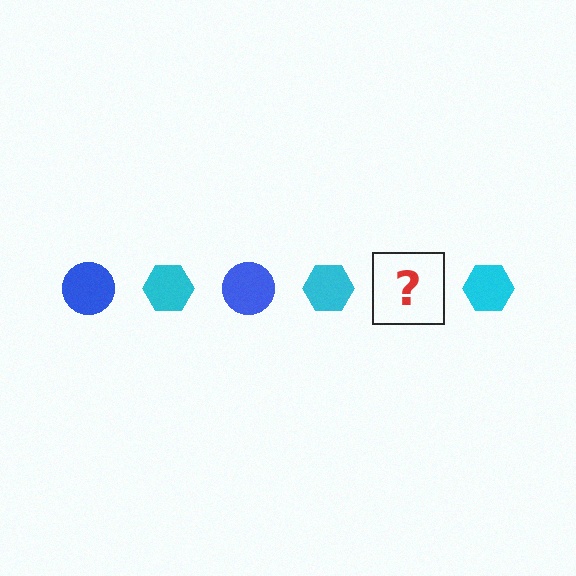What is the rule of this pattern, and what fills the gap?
The rule is that the pattern alternates between blue circle and cyan hexagon. The gap should be filled with a blue circle.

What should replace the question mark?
The question mark should be replaced with a blue circle.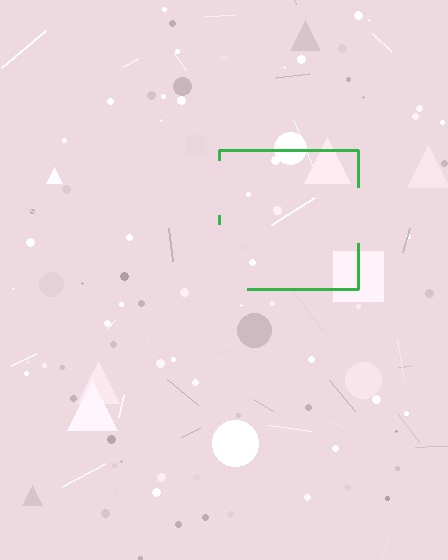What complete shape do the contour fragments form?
The contour fragments form a square.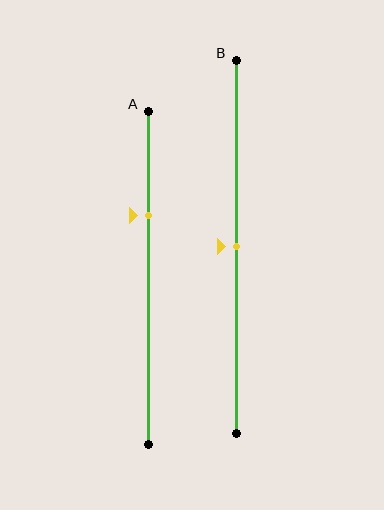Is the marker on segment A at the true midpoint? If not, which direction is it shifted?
No, the marker on segment A is shifted upward by about 19% of the segment length.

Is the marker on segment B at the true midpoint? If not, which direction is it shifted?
Yes, the marker on segment B is at the true midpoint.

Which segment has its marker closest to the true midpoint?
Segment B has its marker closest to the true midpoint.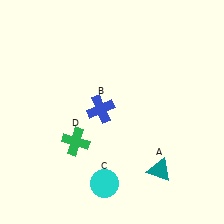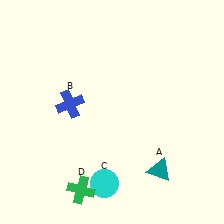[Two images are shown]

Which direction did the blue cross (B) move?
The blue cross (B) moved left.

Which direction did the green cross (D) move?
The green cross (D) moved down.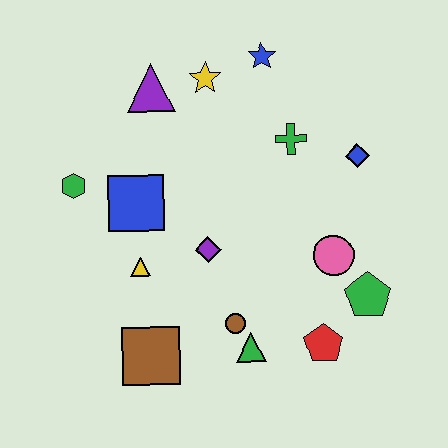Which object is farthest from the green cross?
The brown square is farthest from the green cross.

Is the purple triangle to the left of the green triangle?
Yes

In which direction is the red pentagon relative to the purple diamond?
The red pentagon is to the right of the purple diamond.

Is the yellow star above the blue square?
Yes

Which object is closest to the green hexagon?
The blue square is closest to the green hexagon.